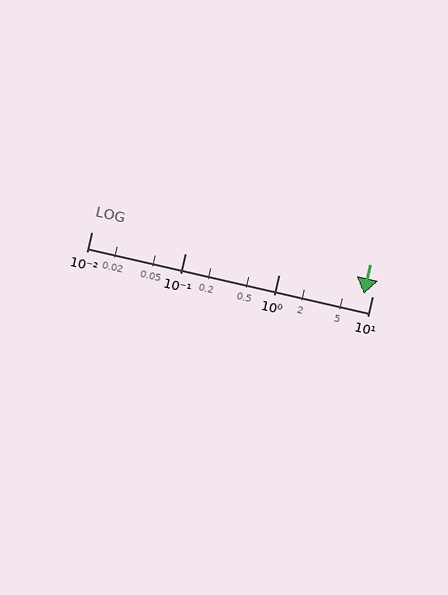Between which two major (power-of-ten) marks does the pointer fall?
The pointer is between 1 and 10.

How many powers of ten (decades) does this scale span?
The scale spans 3 decades, from 0.01 to 10.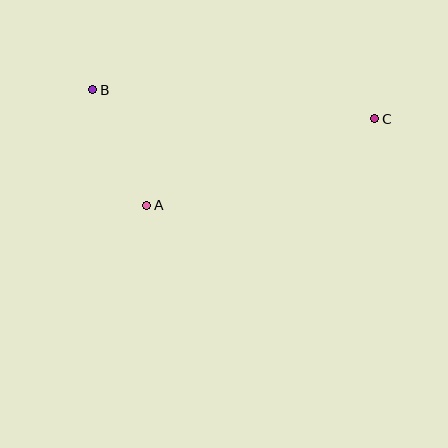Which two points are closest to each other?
Points A and B are closest to each other.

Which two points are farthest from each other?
Points B and C are farthest from each other.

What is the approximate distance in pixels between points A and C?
The distance between A and C is approximately 244 pixels.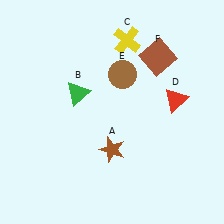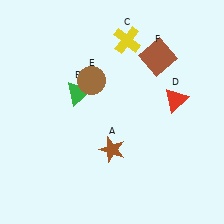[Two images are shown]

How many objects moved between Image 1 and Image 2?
1 object moved between the two images.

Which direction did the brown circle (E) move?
The brown circle (E) moved left.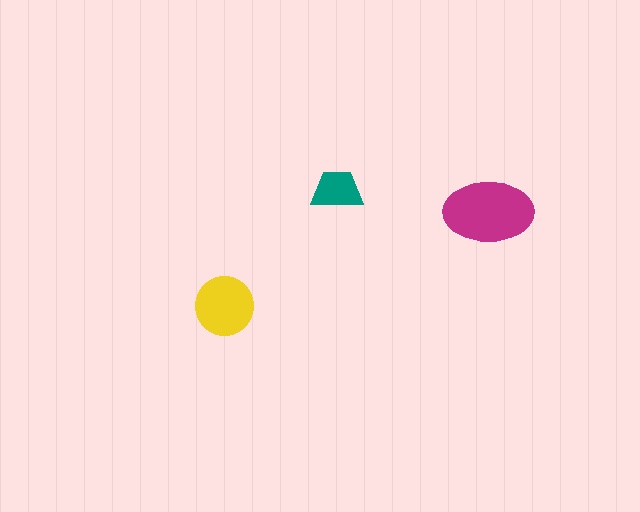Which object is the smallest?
The teal trapezoid.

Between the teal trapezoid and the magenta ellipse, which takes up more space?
The magenta ellipse.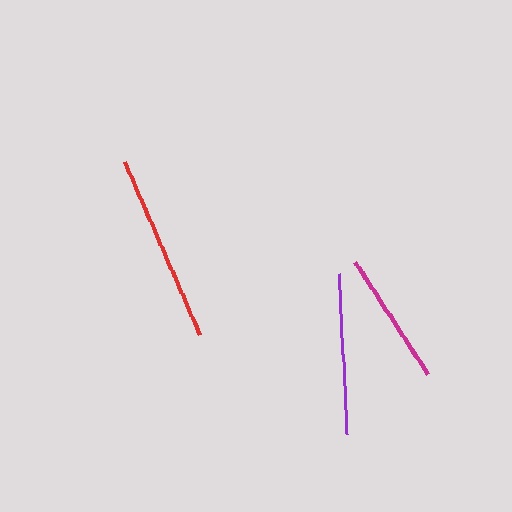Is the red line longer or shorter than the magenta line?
The red line is longer than the magenta line.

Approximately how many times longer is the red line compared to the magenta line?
The red line is approximately 1.4 times the length of the magenta line.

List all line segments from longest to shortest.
From longest to shortest: red, purple, magenta.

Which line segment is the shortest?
The magenta line is the shortest at approximately 133 pixels.